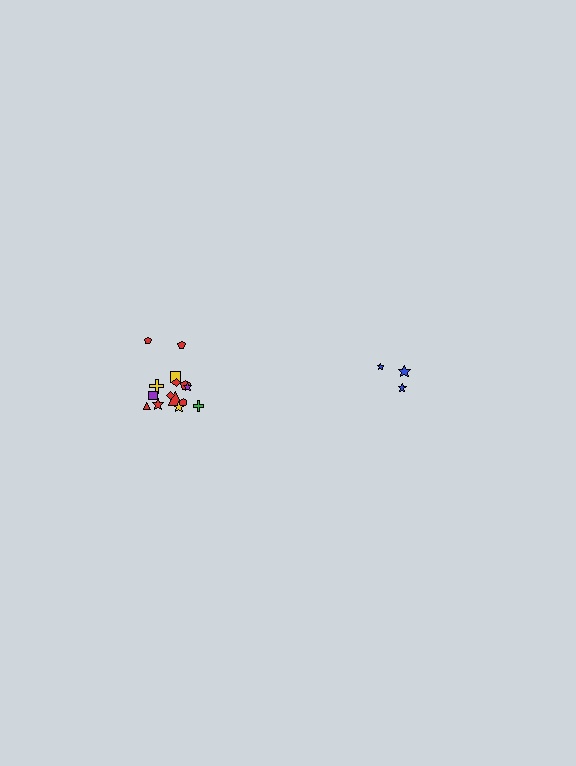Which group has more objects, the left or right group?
The left group.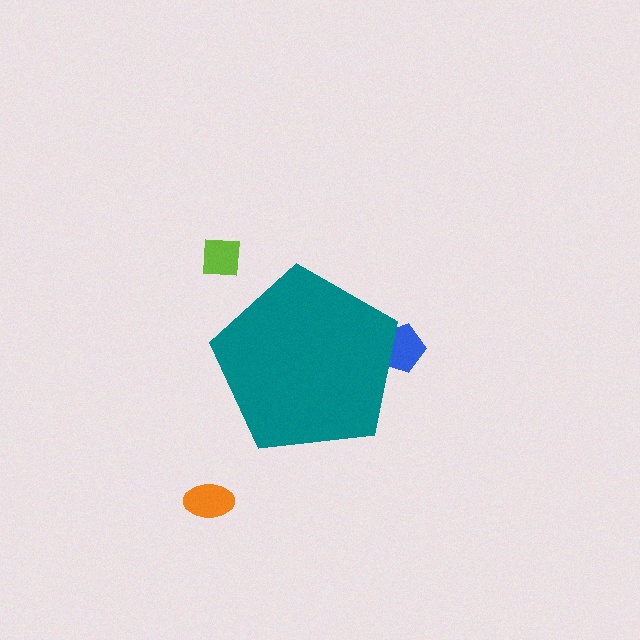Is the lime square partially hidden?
No, the lime square is fully visible.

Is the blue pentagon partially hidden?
Yes, the blue pentagon is partially hidden behind the teal pentagon.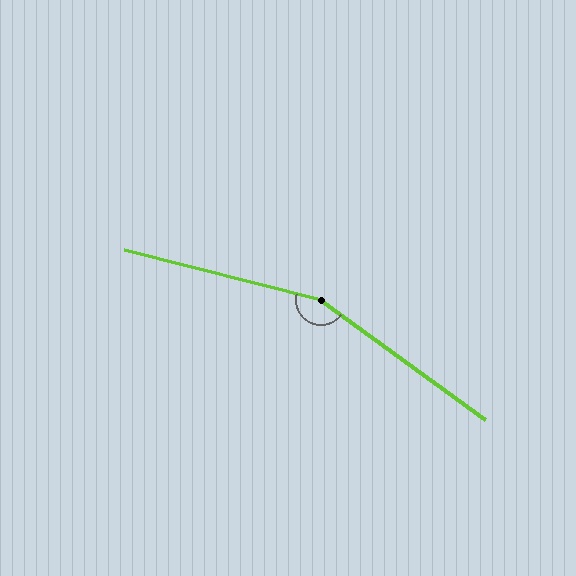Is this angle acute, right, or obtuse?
It is obtuse.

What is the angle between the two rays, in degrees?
Approximately 158 degrees.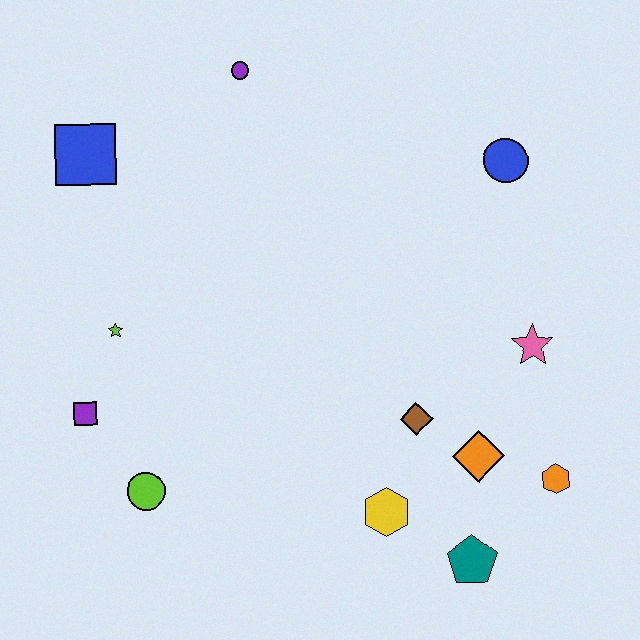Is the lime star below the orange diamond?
No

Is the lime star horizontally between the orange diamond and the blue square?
Yes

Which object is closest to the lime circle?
The purple square is closest to the lime circle.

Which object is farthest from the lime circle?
The blue circle is farthest from the lime circle.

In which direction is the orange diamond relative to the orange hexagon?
The orange diamond is to the left of the orange hexagon.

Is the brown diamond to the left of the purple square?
No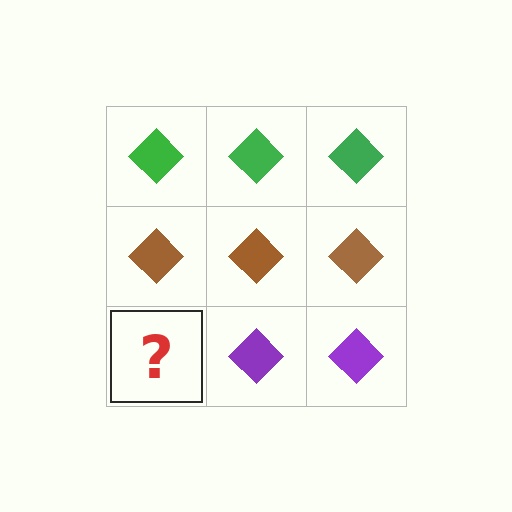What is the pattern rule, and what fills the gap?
The rule is that each row has a consistent color. The gap should be filled with a purple diamond.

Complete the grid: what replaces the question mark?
The question mark should be replaced with a purple diamond.